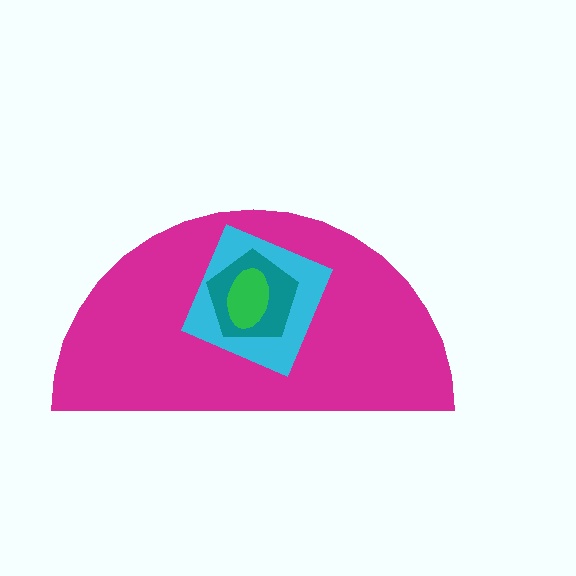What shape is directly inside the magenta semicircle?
The cyan diamond.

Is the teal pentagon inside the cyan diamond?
Yes.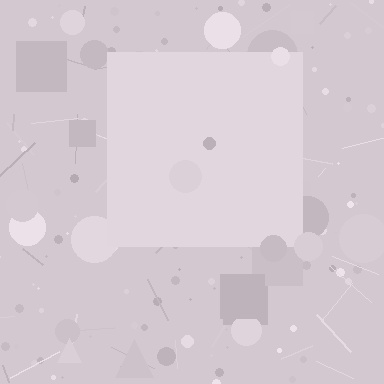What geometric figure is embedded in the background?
A square is embedded in the background.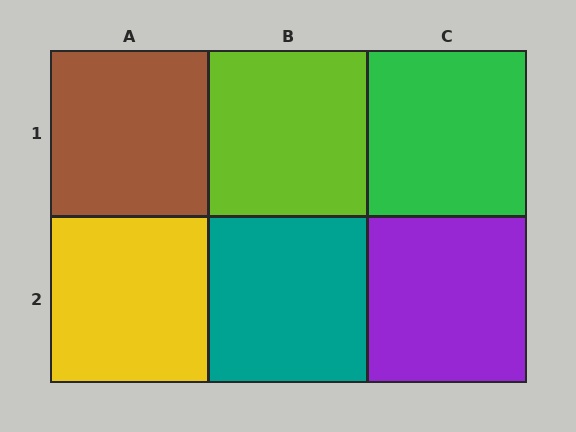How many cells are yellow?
1 cell is yellow.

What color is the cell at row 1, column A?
Brown.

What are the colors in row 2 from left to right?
Yellow, teal, purple.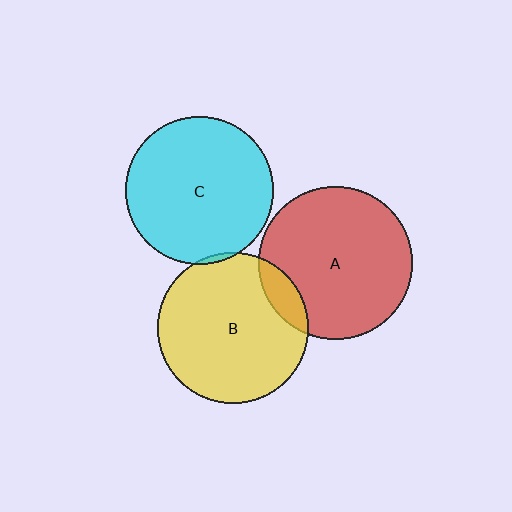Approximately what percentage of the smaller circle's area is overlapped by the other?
Approximately 10%.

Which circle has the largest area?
Circle A (red).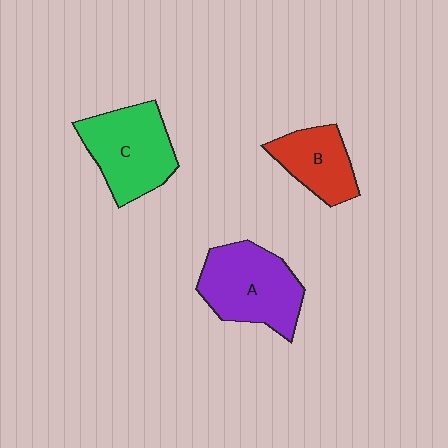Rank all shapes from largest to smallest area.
From largest to smallest: A (purple), C (green), B (red).